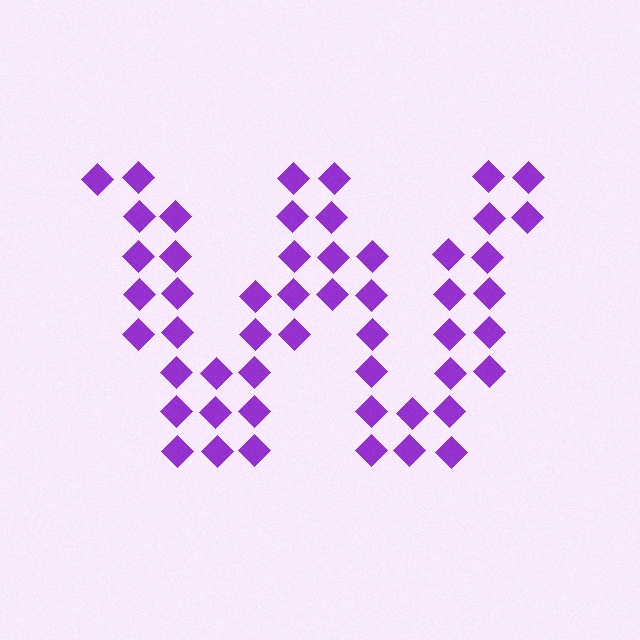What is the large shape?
The large shape is the letter W.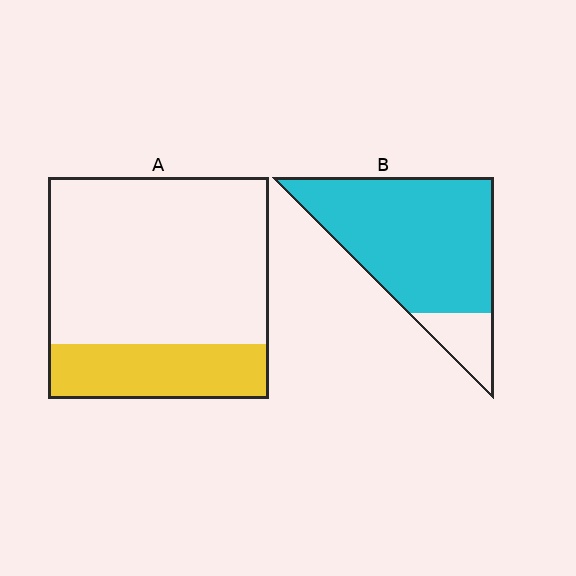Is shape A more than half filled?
No.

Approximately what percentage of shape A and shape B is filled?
A is approximately 25% and B is approximately 85%.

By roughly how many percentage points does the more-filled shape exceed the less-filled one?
By roughly 60 percentage points (B over A).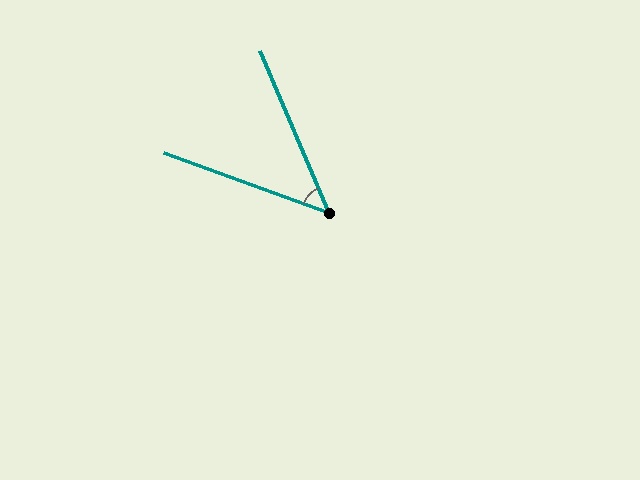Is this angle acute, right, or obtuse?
It is acute.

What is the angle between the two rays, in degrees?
Approximately 47 degrees.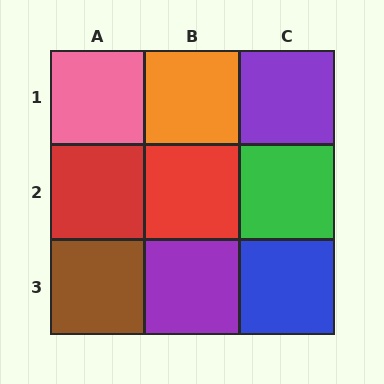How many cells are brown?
1 cell is brown.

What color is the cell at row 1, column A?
Pink.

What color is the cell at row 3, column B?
Purple.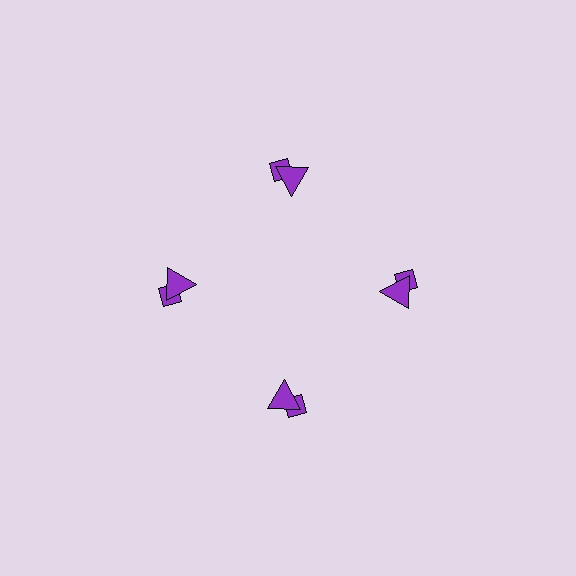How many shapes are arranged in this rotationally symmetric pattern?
There are 8 shapes, arranged in 4 groups of 2.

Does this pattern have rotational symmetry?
Yes, this pattern has 4-fold rotational symmetry. It looks the same after rotating 90 degrees around the center.